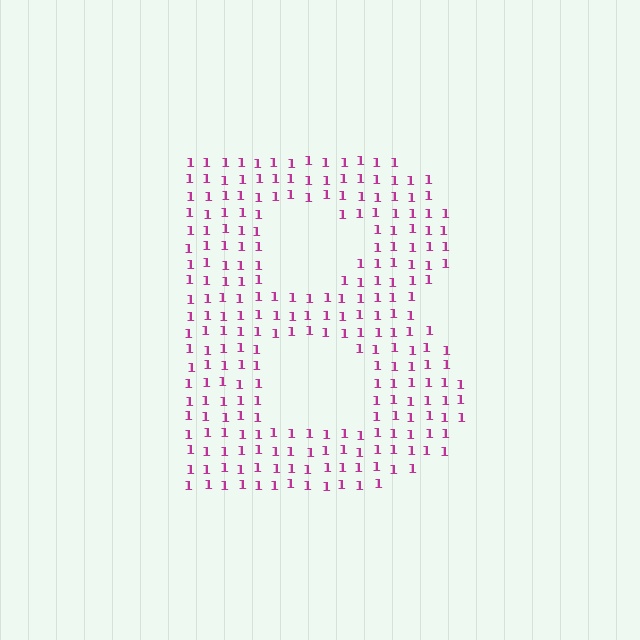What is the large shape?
The large shape is the letter B.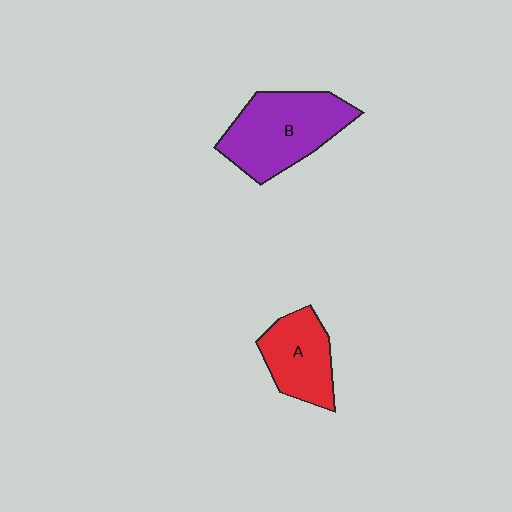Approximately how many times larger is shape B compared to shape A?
Approximately 1.5 times.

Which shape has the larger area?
Shape B (purple).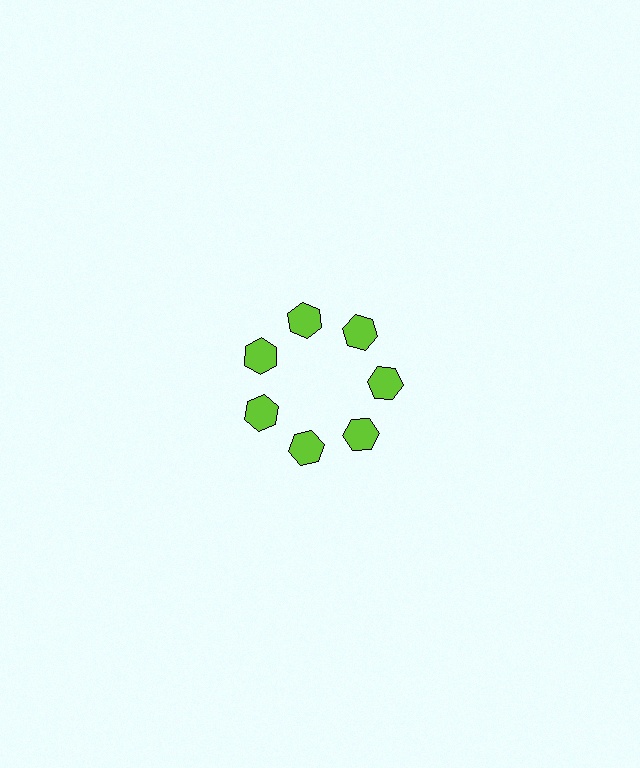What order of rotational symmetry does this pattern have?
This pattern has 7-fold rotational symmetry.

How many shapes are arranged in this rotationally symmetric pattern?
There are 7 shapes, arranged in 7 groups of 1.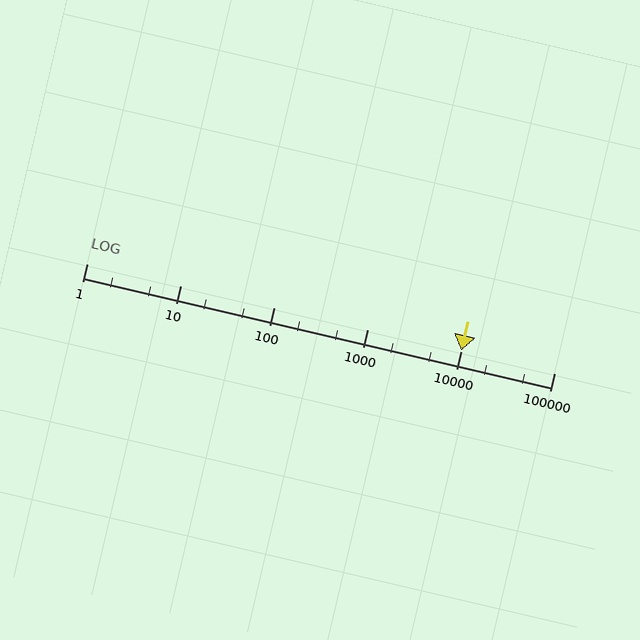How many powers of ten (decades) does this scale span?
The scale spans 5 decades, from 1 to 100000.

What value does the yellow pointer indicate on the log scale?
The pointer indicates approximately 10000.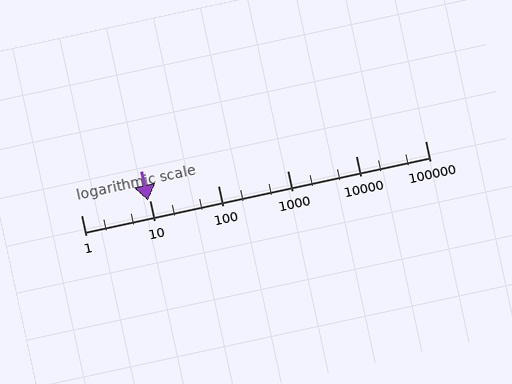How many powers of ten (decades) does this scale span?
The scale spans 5 decades, from 1 to 100000.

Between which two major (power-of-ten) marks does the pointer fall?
The pointer is between 1 and 10.